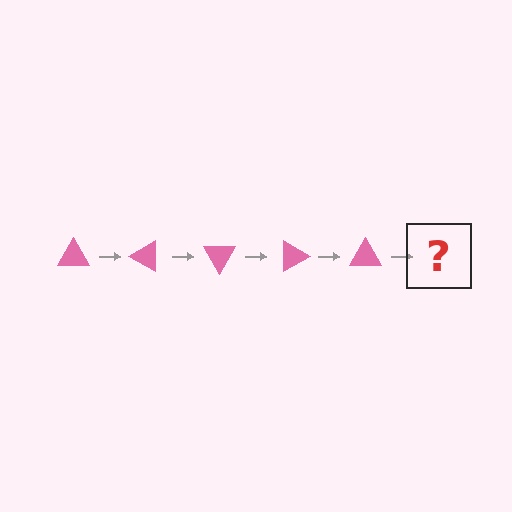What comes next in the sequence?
The next element should be a pink triangle rotated 150 degrees.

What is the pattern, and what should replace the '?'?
The pattern is that the triangle rotates 30 degrees each step. The '?' should be a pink triangle rotated 150 degrees.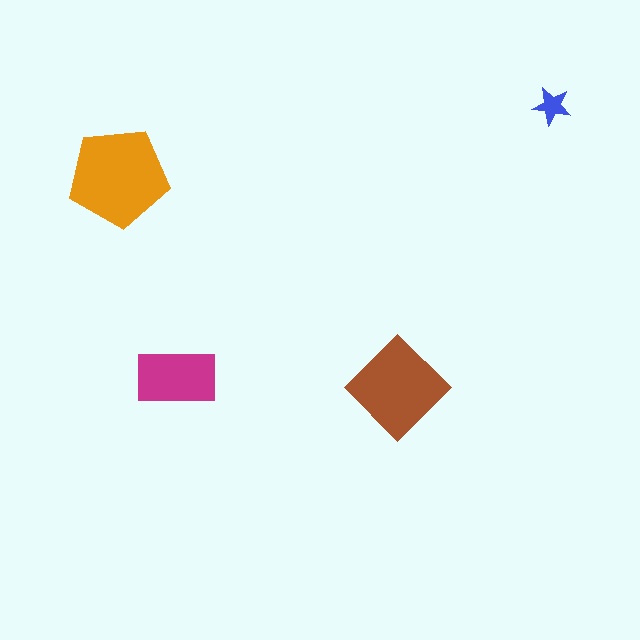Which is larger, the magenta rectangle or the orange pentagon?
The orange pentagon.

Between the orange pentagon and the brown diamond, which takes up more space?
The orange pentagon.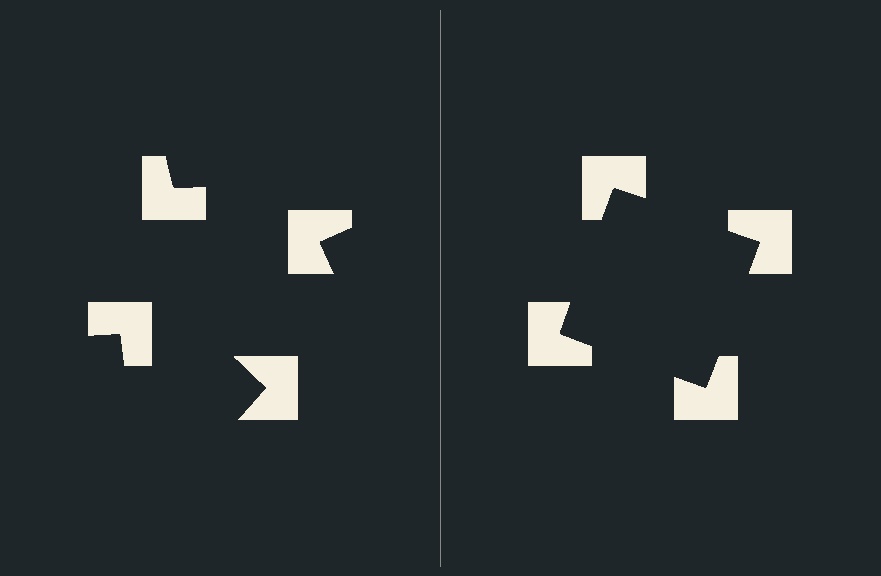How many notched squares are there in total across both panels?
8 — 4 on each side.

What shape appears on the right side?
An illusory square.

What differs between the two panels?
The notched squares are positioned identically on both sides; only the wedge orientations differ. On the right they align to a square; on the left they are misaligned.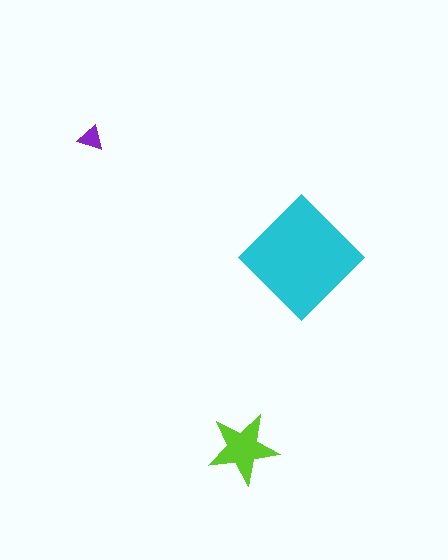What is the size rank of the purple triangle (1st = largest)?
3rd.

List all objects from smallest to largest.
The purple triangle, the lime star, the cyan diamond.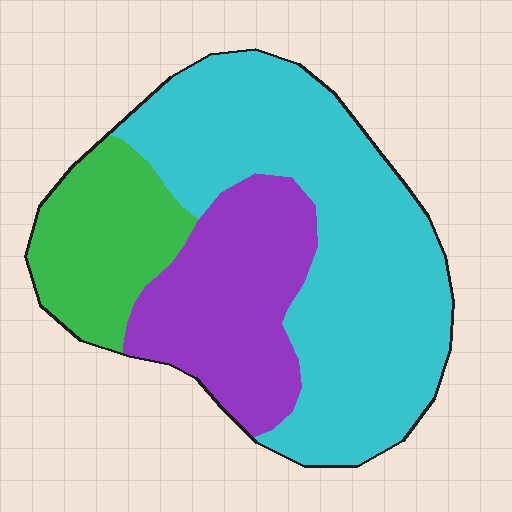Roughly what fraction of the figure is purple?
Purple covers about 25% of the figure.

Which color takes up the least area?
Green, at roughly 20%.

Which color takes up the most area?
Cyan, at roughly 55%.